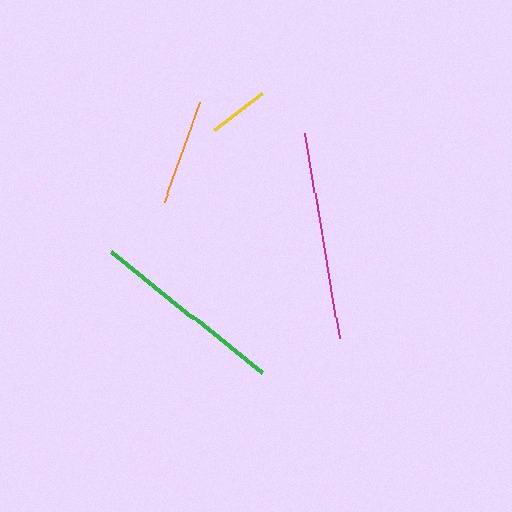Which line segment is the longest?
The magenta line is the longest at approximately 208 pixels.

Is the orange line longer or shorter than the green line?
The green line is longer than the orange line.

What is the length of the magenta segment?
The magenta segment is approximately 208 pixels long.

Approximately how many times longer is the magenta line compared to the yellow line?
The magenta line is approximately 3.5 times the length of the yellow line.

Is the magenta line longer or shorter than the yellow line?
The magenta line is longer than the yellow line.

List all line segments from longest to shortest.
From longest to shortest: magenta, green, orange, yellow.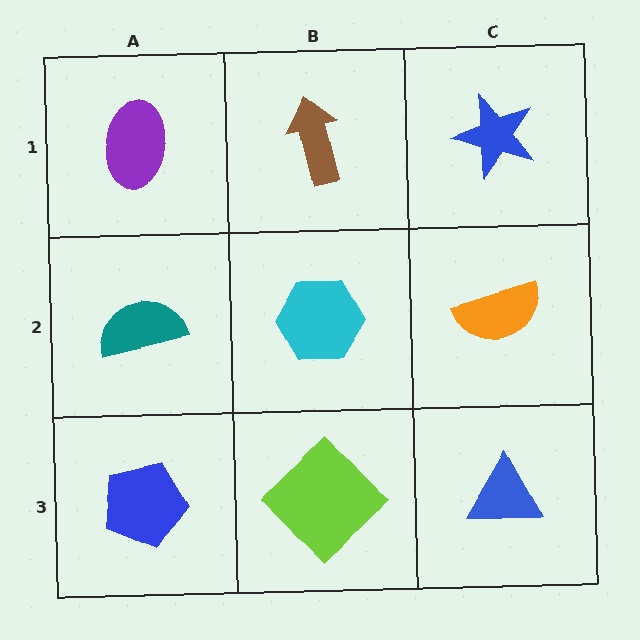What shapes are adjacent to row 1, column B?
A cyan hexagon (row 2, column B), a purple ellipse (row 1, column A), a blue star (row 1, column C).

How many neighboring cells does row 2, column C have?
3.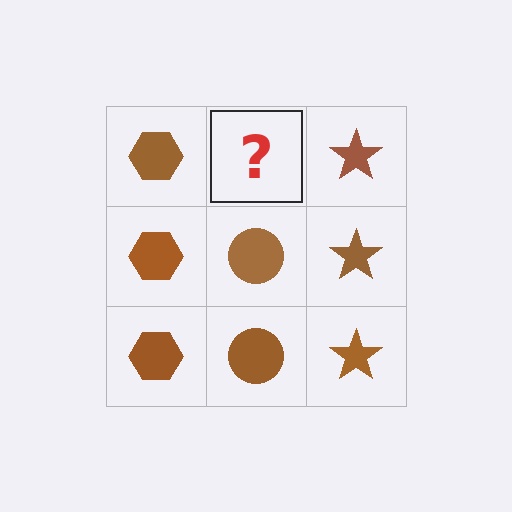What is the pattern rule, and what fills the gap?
The rule is that each column has a consistent shape. The gap should be filled with a brown circle.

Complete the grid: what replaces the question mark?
The question mark should be replaced with a brown circle.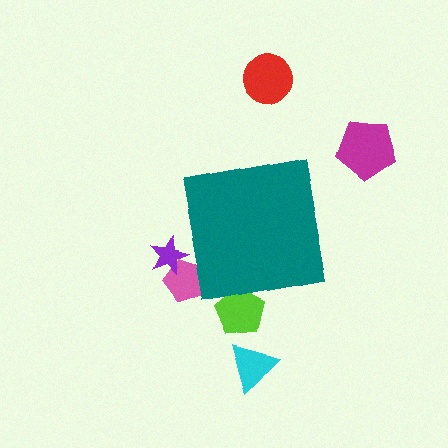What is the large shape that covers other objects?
A teal square.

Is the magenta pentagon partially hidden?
No, the magenta pentagon is fully visible.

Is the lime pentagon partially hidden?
Yes, the lime pentagon is partially hidden behind the teal square.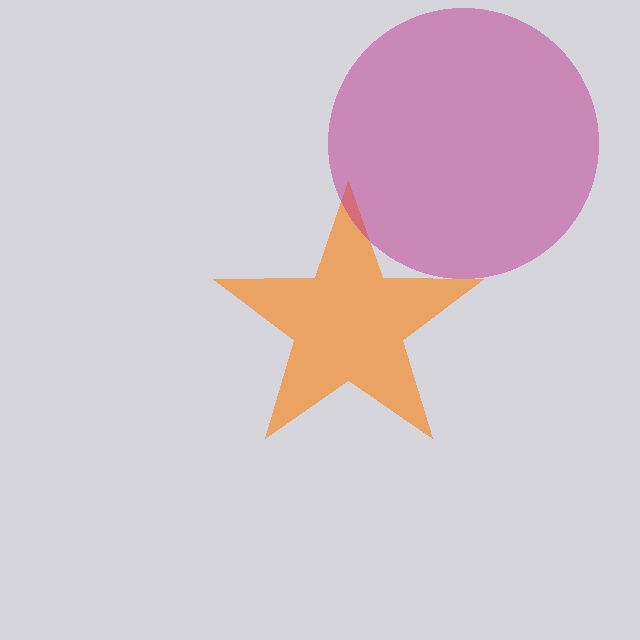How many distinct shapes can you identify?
There are 2 distinct shapes: an orange star, a magenta circle.